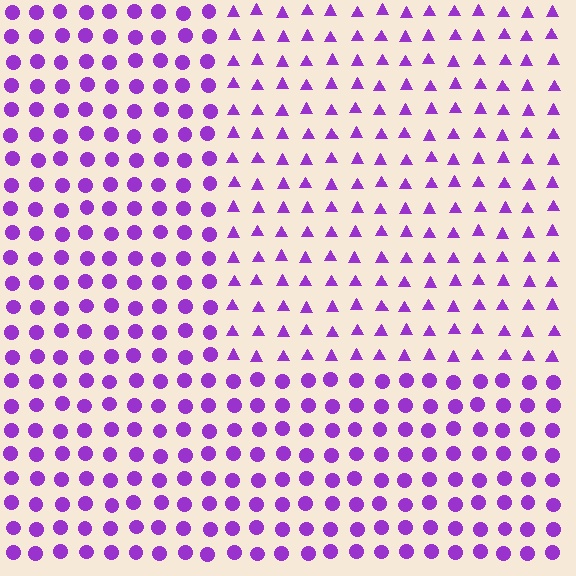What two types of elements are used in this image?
The image uses triangles inside the rectangle region and circles outside it.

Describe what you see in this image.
The image is filled with small purple elements arranged in a uniform grid. A rectangle-shaped region contains triangles, while the surrounding area contains circles. The boundary is defined purely by the change in element shape.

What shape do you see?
I see a rectangle.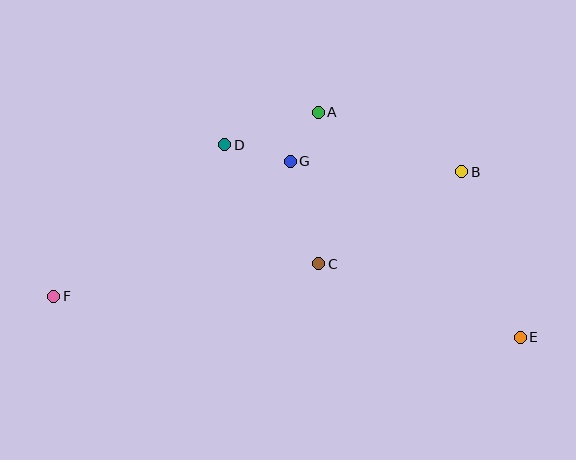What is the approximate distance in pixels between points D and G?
The distance between D and G is approximately 68 pixels.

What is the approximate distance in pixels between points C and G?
The distance between C and G is approximately 107 pixels.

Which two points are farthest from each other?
Points E and F are farthest from each other.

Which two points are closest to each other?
Points A and G are closest to each other.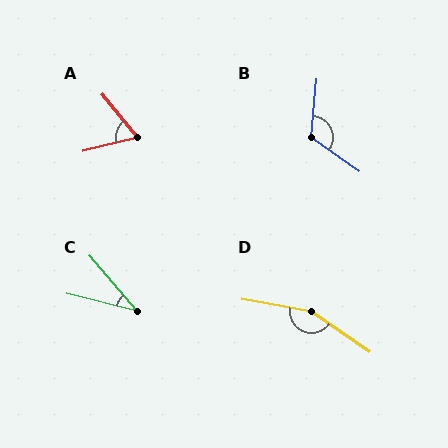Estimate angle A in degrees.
Approximately 65 degrees.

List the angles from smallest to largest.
C (35°), A (65°), B (120°), D (155°).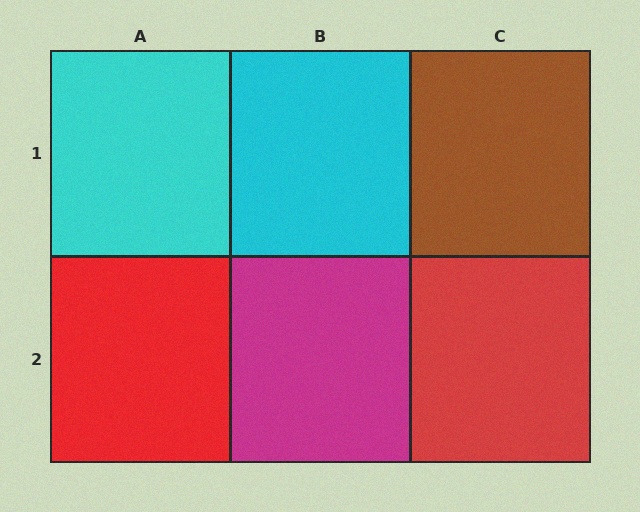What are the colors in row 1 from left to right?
Cyan, cyan, brown.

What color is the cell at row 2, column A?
Red.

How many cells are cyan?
2 cells are cyan.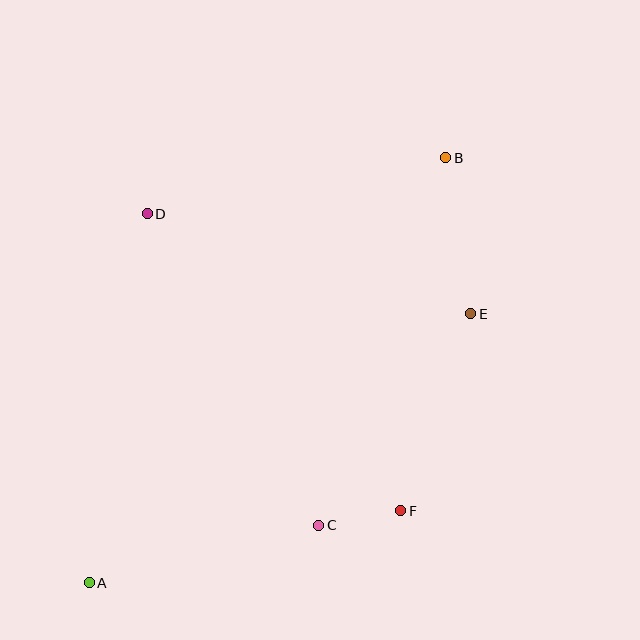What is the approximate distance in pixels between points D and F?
The distance between D and F is approximately 391 pixels.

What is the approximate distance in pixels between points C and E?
The distance between C and E is approximately 260 pixels.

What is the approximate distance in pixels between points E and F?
The distance between E and F is approximately 209 pixels.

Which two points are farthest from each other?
Points A and B are farthest from each other.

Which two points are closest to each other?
Points C and F are closest to each other.